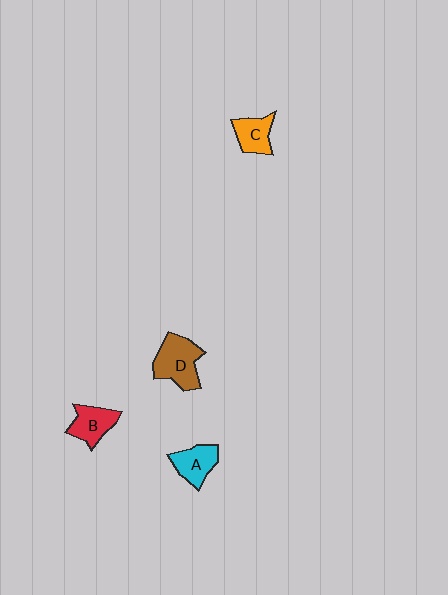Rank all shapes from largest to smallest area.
From largest to smallest: D (brown), B (red), A (cyan), C (orange).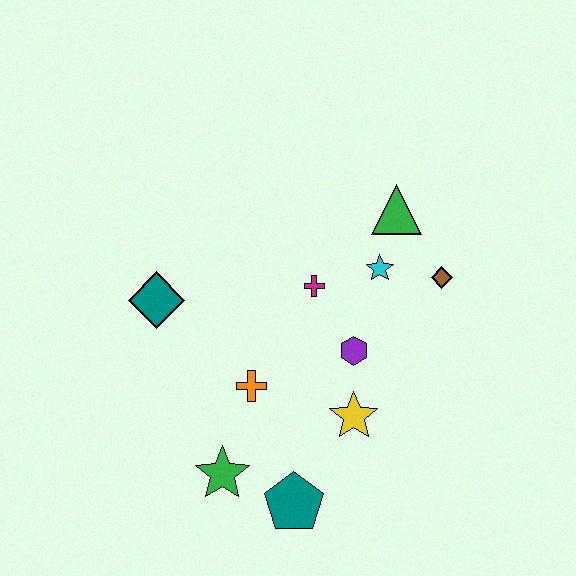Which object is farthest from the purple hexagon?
The teal diamond is farthest from the purple hexagon.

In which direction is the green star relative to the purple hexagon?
The green star is to the left of the purple hexagon.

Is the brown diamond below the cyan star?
Yes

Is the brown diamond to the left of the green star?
No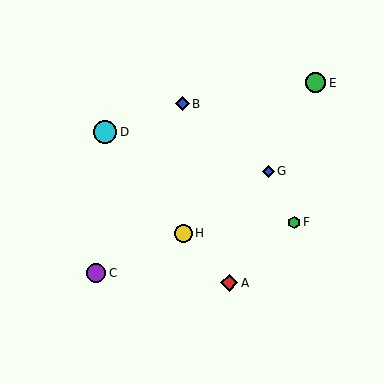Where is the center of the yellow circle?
The center of the yellow circle is at (183, 233).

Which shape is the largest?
The cyan circle (labeled D) is the largest.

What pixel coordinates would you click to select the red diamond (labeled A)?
Click at (229, 283) to select the red diamond A.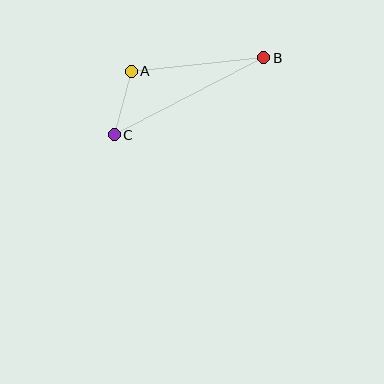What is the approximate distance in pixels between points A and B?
The distance between A and B is approximately 133 pixels.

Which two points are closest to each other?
Points A and C are closest to each other.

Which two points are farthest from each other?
Points B and C are farthest from each other.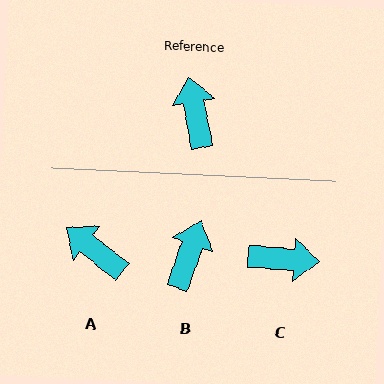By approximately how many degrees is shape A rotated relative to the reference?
Approximately 41 degrees counter-clockwise.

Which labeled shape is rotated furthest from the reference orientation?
C, about 105 degrees away.